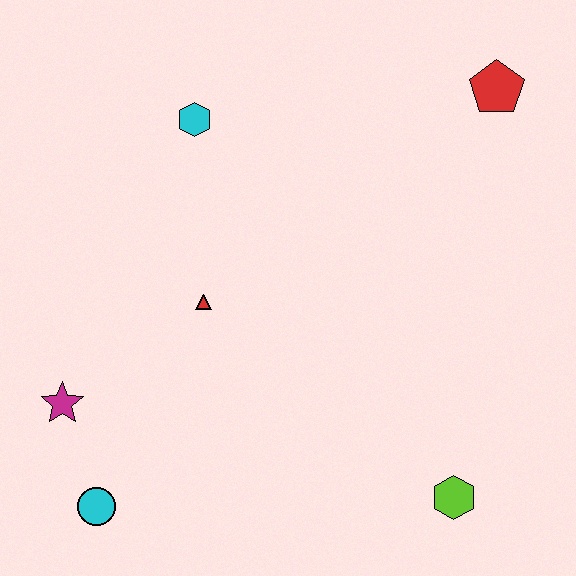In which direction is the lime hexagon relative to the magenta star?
The lime hexagon is to the right of the magenta star.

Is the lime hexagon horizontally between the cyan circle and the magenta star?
No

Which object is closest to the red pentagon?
The cyan hexagon is closest to the red pentagon.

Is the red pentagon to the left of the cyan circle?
No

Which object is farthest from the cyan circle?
The red pentagon is farthest from the cyan circle.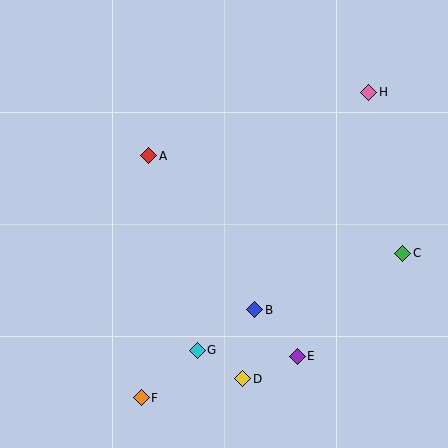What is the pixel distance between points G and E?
The distance between G and E is 100 pixels.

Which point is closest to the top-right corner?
Point H is closest to the top-right corner.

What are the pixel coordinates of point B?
Point B is at (255, 310).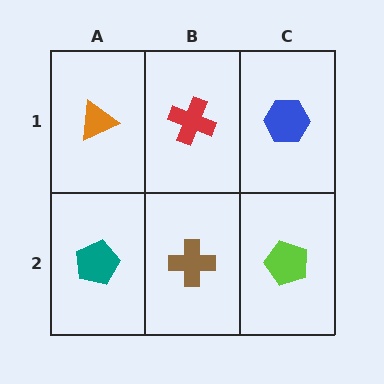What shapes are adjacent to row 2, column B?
A red cross (row 1, column B), a teal pentagon (row 2, column A), a lime pentagon (row 2, column C).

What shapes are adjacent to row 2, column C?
A blue hexagon (row 1, column C), a brown cross (row 2, column B).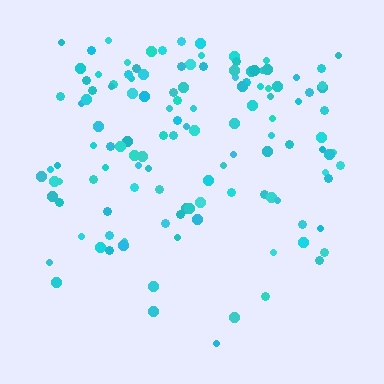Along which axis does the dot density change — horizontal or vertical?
Vertical.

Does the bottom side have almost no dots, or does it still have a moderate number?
Still a moderate number, just noticeably fewer than the top.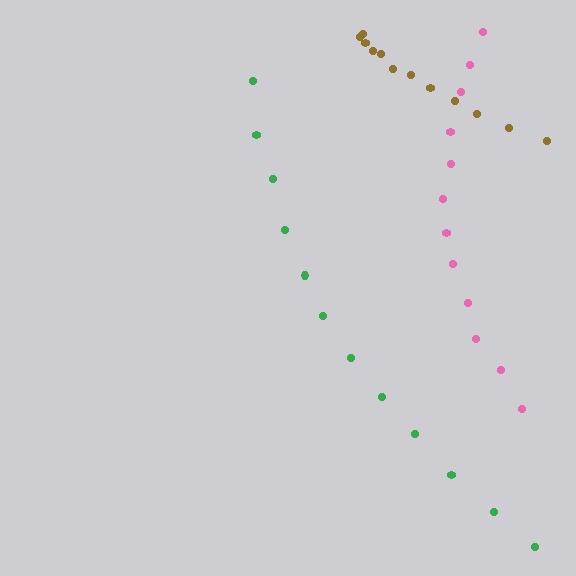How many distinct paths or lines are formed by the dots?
There are 3 distinct paths.